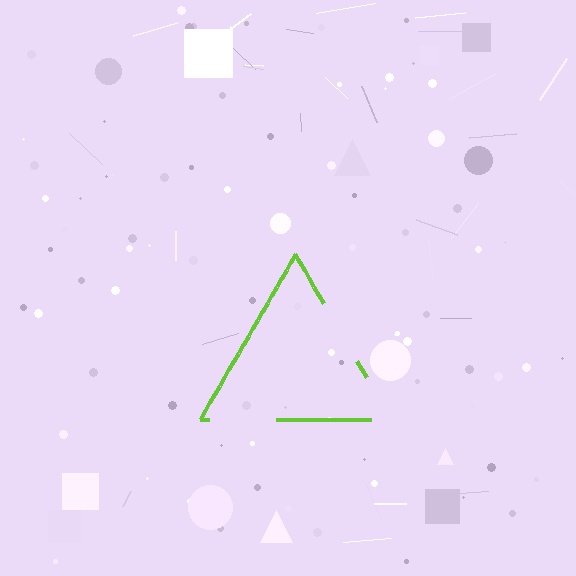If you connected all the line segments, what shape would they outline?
They would outline a triangle.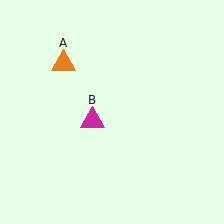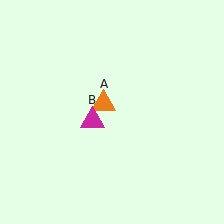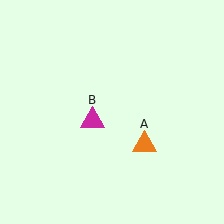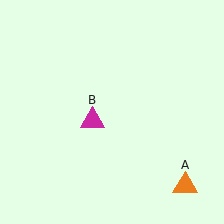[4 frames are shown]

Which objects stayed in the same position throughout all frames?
Magenta triangle (object B) remained stationary.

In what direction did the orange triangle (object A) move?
The orange triangle (object A) moved down and to the right.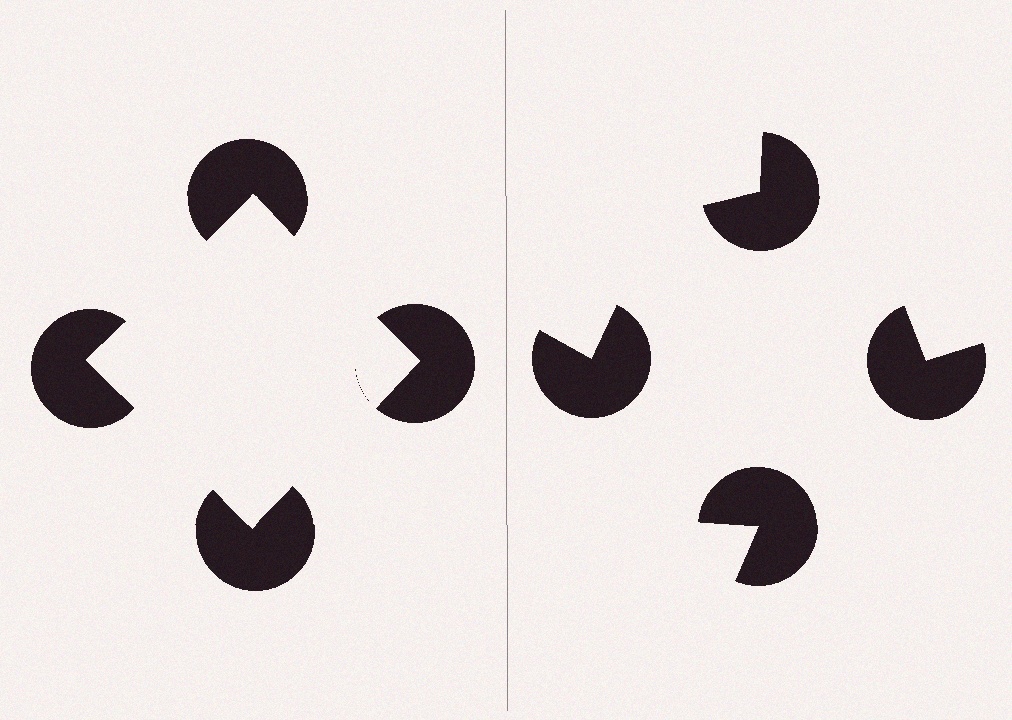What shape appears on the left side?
An illusory square.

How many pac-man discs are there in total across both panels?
8 — 4 on each side.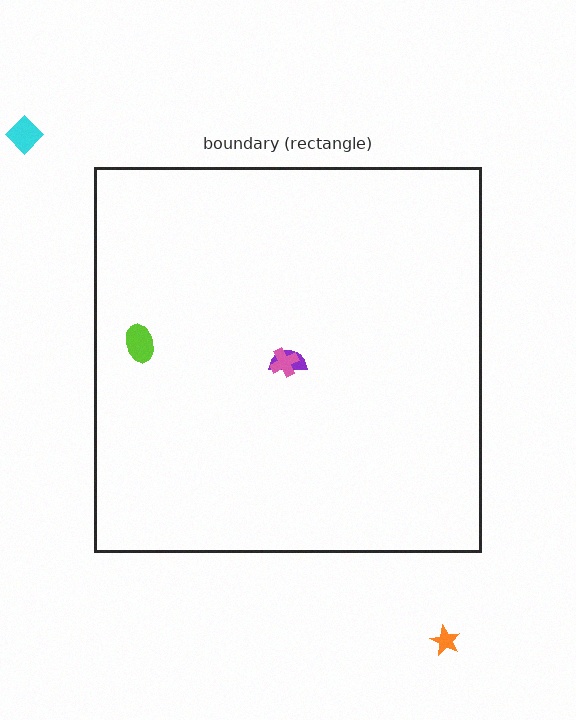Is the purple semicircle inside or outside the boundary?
Inside.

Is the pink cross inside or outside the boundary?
Inside.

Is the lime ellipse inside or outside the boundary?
Inside.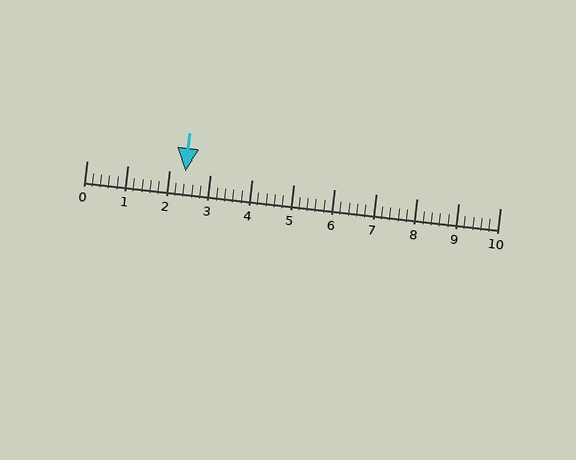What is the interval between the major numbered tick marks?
The major tick marks are spaced 1 units apart.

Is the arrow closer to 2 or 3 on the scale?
The arrow is closer to 2.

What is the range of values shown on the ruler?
The ruler shows values from 0 to 10.